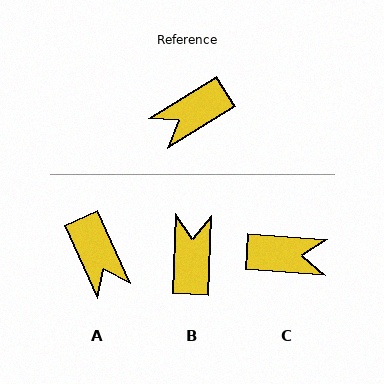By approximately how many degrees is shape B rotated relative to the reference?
Approximately 123 degrees clockwise.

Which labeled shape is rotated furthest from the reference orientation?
C, about 144 degrees away.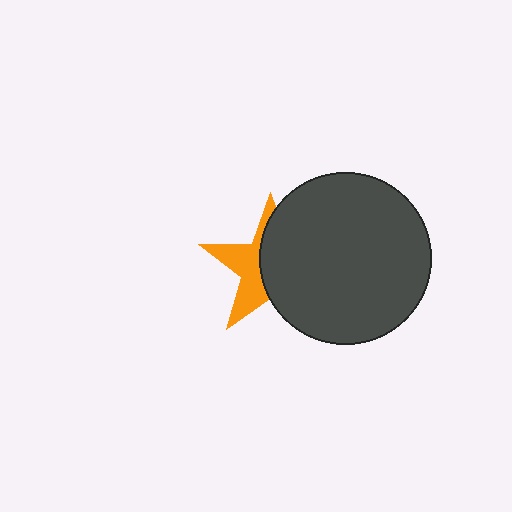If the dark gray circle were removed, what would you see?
You would see the complete orange star.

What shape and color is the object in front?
The object in front is a dark gray circle.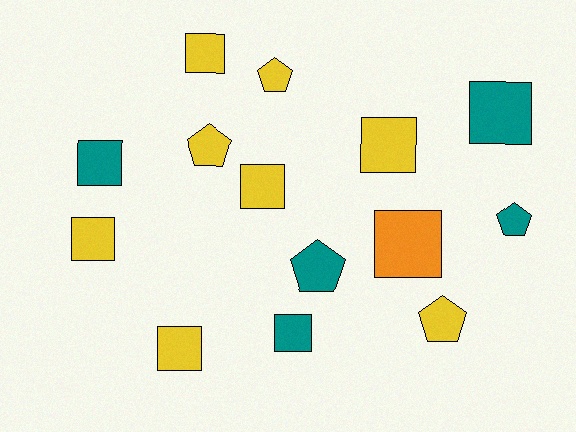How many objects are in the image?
There are 14 objects.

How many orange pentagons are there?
There are no orange pentagons.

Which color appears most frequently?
Yellow, with 8 objects.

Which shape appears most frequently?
Square, with 9 objects.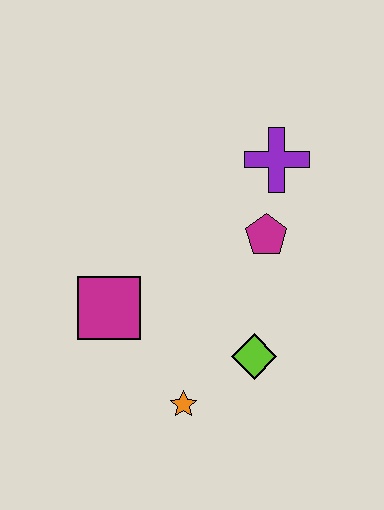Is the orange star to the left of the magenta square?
No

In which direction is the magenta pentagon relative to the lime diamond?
The magenta pentagon is above the lime diamond.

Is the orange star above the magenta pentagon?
No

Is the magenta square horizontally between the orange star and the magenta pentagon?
No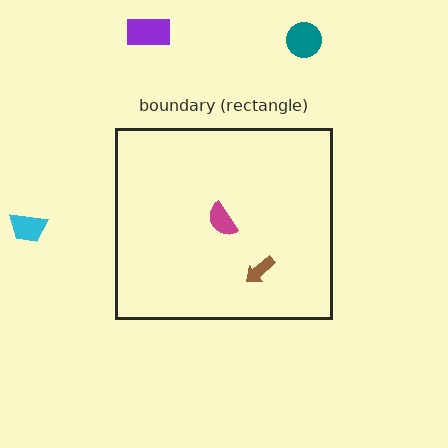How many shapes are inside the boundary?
2 inside, 3 outside.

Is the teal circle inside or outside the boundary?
Outside.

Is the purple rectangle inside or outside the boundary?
Outside.